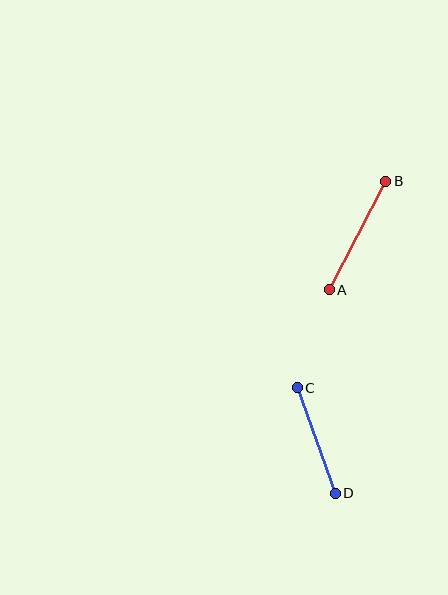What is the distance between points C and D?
The distance is approximately 113 pixels.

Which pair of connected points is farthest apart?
Points A and B are farthest apart.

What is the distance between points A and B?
The distance is approximately 122 pixels.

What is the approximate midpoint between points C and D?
The midpoint is at approximately (316, 441) pixels.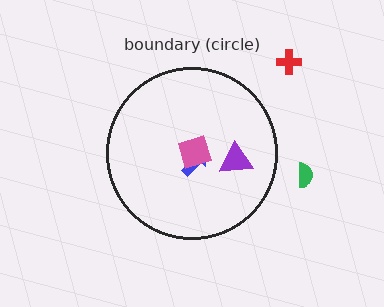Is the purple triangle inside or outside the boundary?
Inside.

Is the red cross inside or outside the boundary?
Outside.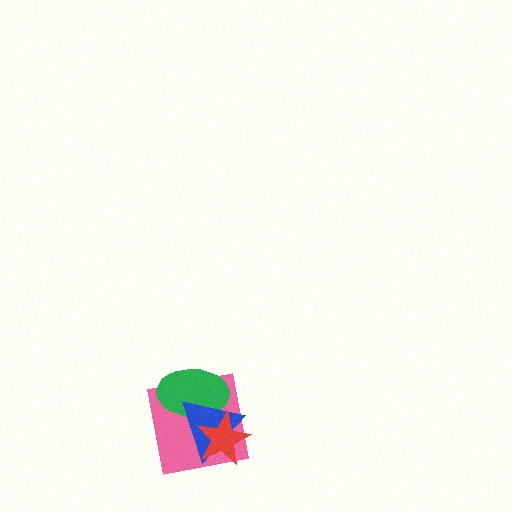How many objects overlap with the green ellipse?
3 objects overlap with the green ellipse.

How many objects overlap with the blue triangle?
3 objects overlap with the blue triangle.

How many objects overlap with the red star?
3 objects overlap with the red star.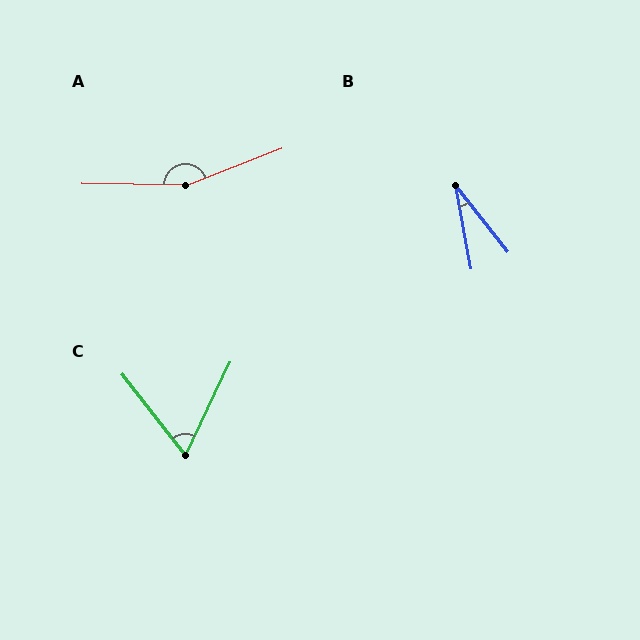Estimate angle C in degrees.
Approximately 63 degrees.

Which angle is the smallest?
B, at approximately 28 degrees.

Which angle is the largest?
A, at approximately 158 degrees.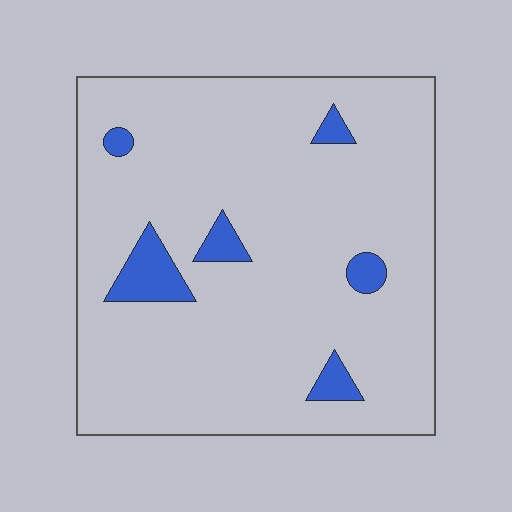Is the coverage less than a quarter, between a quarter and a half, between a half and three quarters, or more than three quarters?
Less than a quarter.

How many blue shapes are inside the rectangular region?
6.